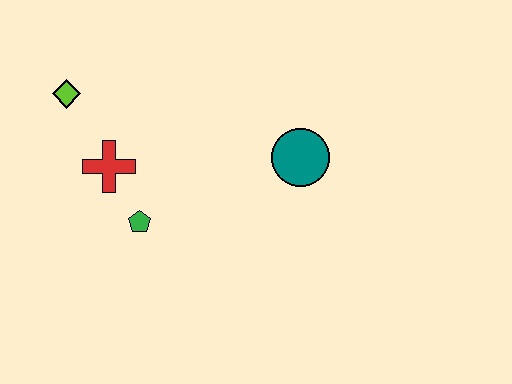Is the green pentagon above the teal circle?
No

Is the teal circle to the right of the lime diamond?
Yes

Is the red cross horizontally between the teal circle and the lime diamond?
Yes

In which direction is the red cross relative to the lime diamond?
The red cross is below the lime diamond.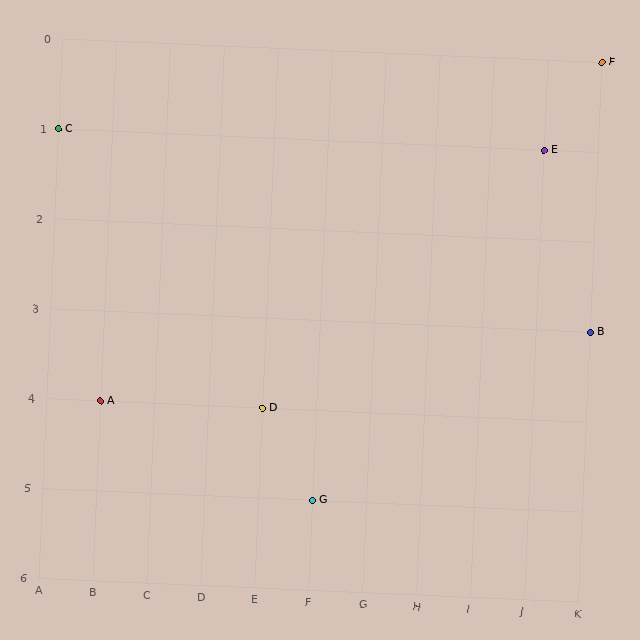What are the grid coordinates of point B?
Point B is at grid coordinates (K, 3).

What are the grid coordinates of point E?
Point E is at grid coordinates (J, 1).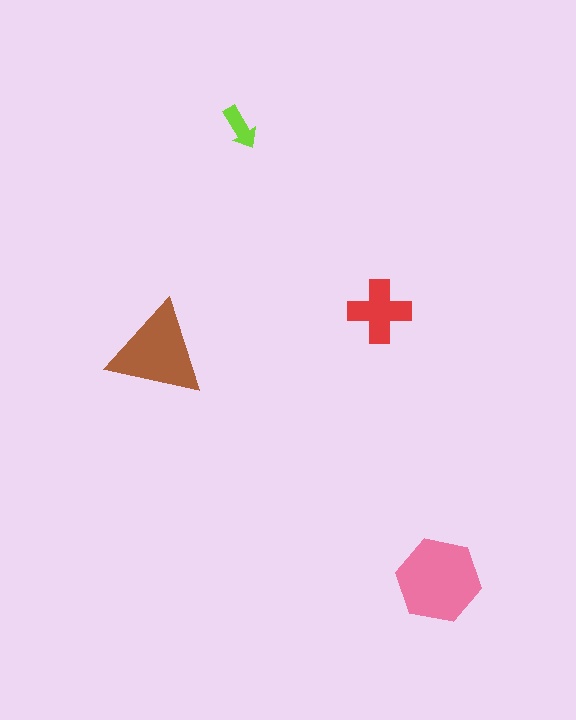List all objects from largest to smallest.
The pink hexagon, the brown triangle, the red cross, the lime arrow.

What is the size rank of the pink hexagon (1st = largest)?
1st.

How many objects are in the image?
There are 4 objects in the image.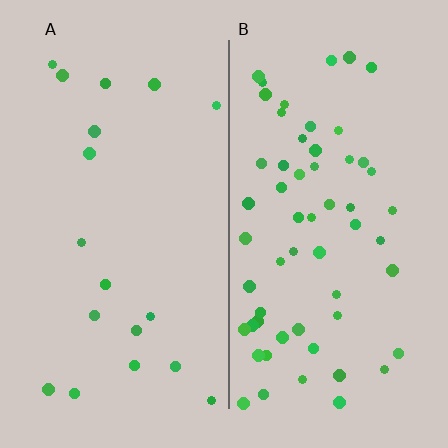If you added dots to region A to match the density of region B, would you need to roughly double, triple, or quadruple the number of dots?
Approximately triple.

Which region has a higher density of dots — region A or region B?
B (the right).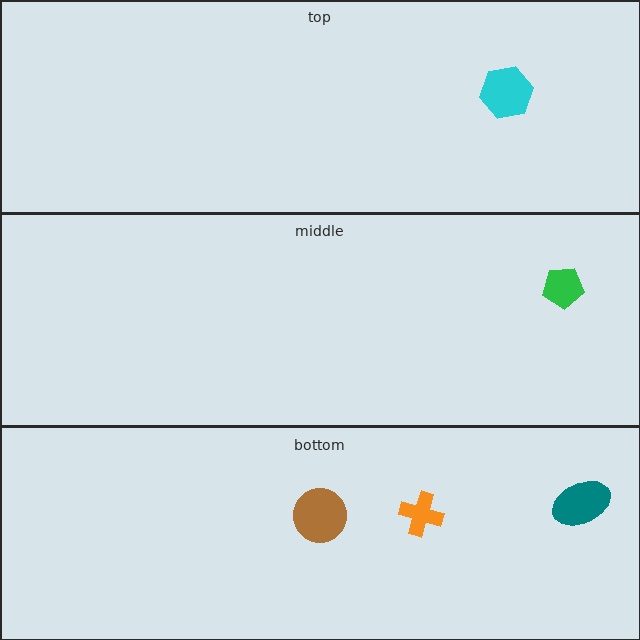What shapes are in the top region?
The cyan hexagon.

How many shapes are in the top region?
1.